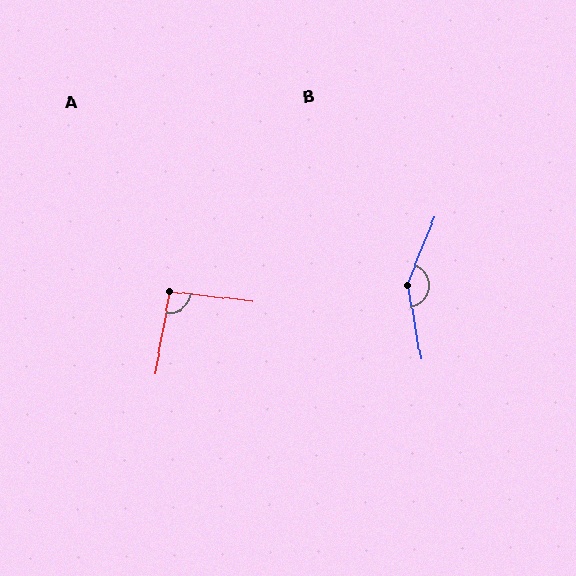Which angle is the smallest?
A, at approximately 93 degrees.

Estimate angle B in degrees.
Approximately 148 degrees.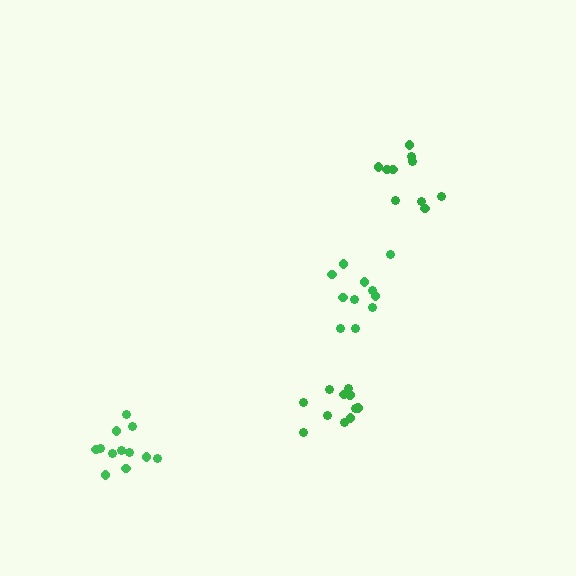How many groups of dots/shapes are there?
There are 4 groups.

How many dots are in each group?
Group 1: 11 dots, Group 2: 11 dots, Group 3: 10 dots, Group 4: 12 dots (44 total).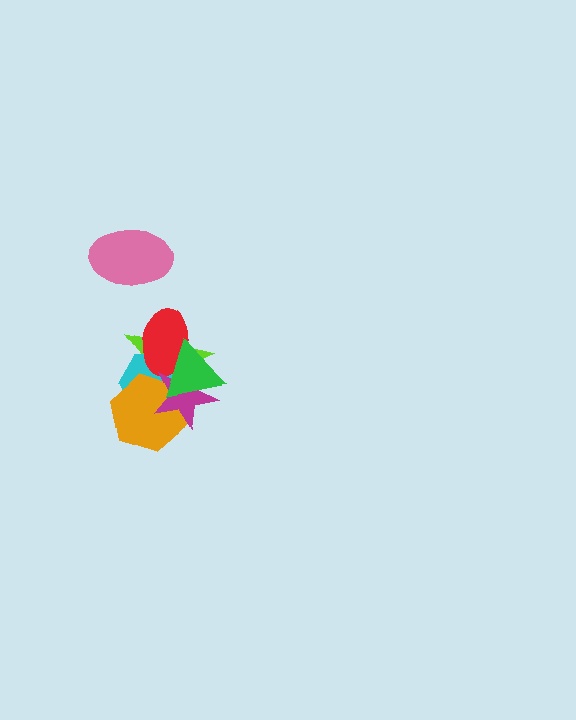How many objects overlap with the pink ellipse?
0 objects overlap with the pink ellipse.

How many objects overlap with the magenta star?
5 objects overlap with the magenta star.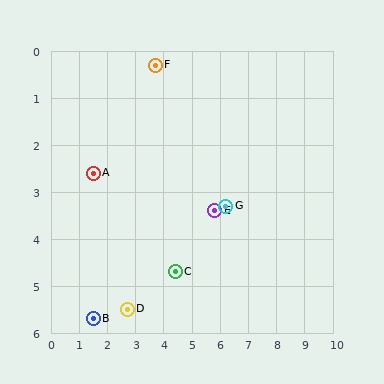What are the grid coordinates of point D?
Point D is at approximately (2.7, 5.5).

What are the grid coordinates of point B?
Point B is at approximately (1.5, 5.7).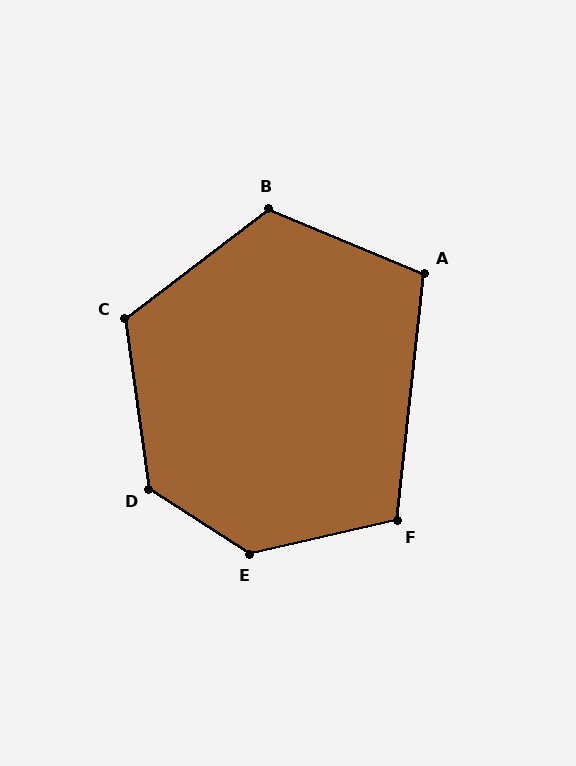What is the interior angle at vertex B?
Approximately 120 degrees (obtuse).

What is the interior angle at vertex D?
Approximately 130 degrees (obtuse).